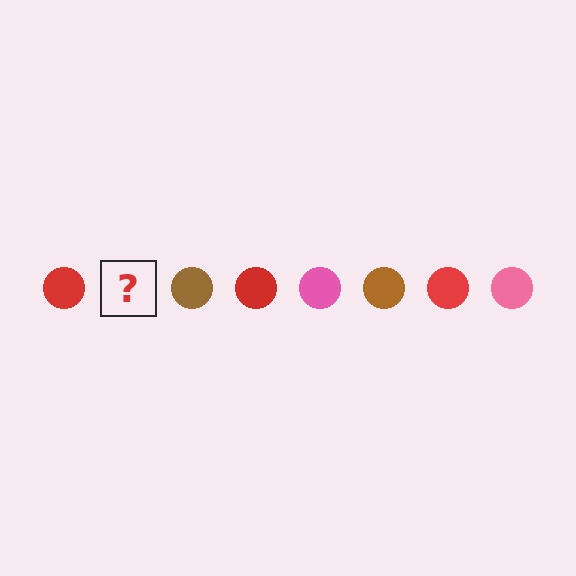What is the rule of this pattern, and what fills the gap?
The rule is that the pattern cycles through red, pink, brown circles. The gap should be filled with a pink circle.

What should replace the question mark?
The question mark should be replaced with a pink circle.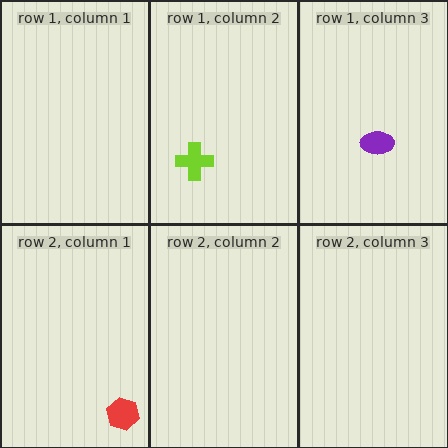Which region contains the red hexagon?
The row 2, column 1 region.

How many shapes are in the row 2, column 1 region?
1.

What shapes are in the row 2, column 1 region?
The red hexagon.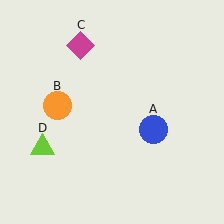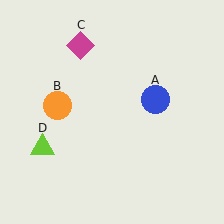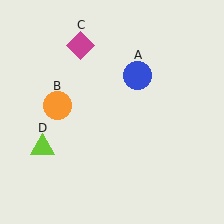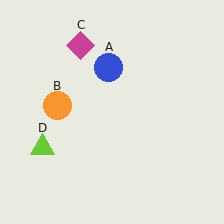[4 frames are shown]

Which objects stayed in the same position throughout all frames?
Orange circle (object B) and magenta diamond (object C) and lime triangle (object D) remained stationary.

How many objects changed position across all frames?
1 object changed position: blue circle (object A).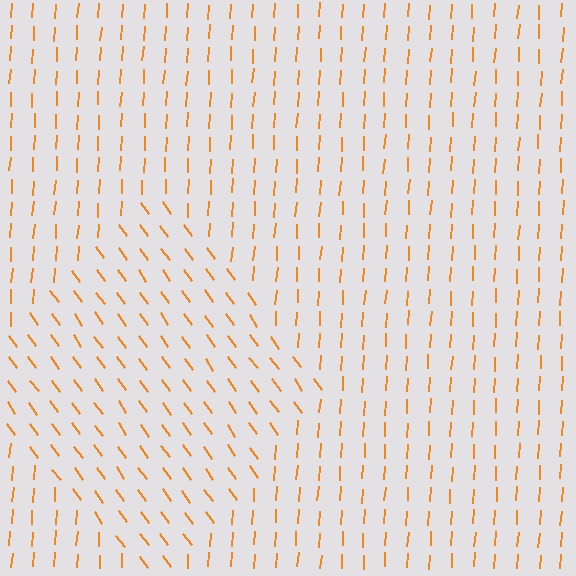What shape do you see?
I see a diamond.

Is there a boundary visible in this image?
Yes, there is a texture boundary formed by a change in line orientation.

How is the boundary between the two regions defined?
The boundary is defined purely by a change in line orientation (approximately 39 degrees difference). All lines are the same color and thickness.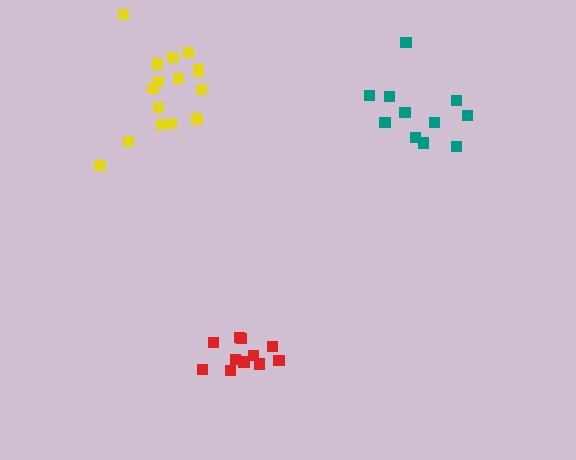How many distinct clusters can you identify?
There are 3 distinct clusters.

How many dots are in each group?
Group 1: 16 dots, Group 2: 11 dots, Group 3: 11 dots (38 total).